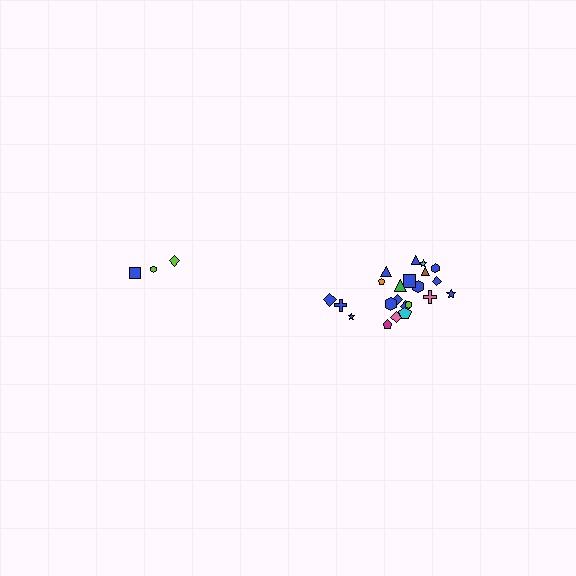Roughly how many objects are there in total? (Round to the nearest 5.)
Roughly 25 objects in total.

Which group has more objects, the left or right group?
The right group.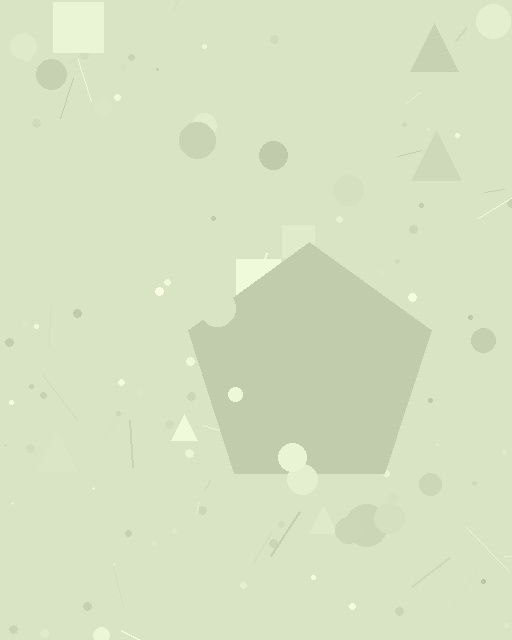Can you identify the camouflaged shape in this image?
The camouflaged shape is a pentagon.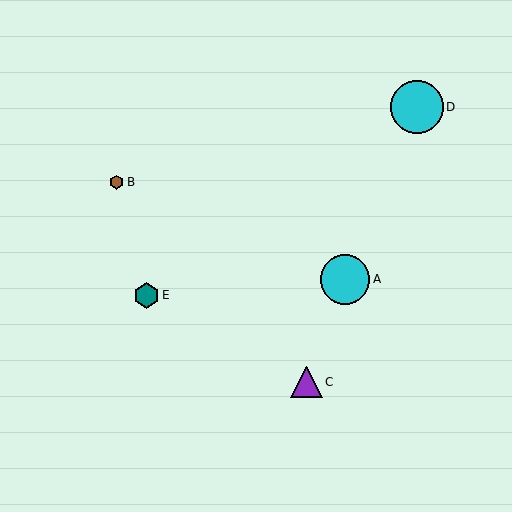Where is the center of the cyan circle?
The center of the cyan circle is at (345, 279).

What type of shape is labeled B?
Shape B is a brown hexagon.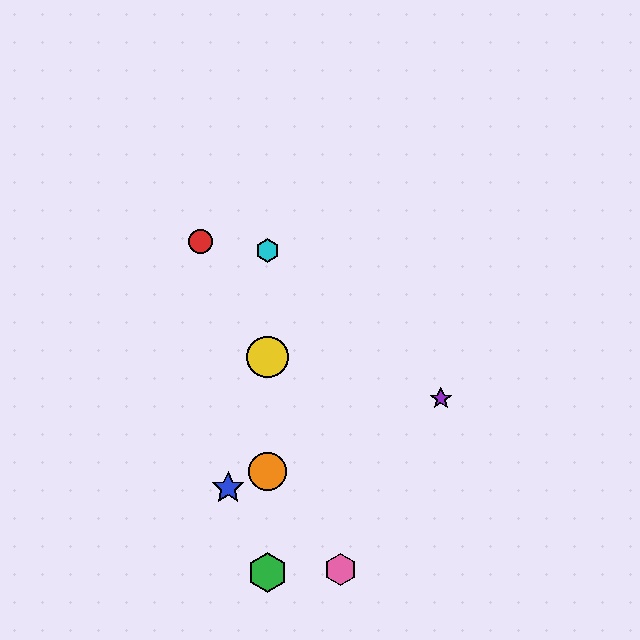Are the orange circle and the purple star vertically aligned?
No, the orange circle is at x≈268 and the purple star is at x≈441.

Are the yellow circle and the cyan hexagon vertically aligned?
Yes, both are at x≈268.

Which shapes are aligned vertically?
The green hexagon, the yellow circle, the orange circle, the cyan hexagon are aligned vertically.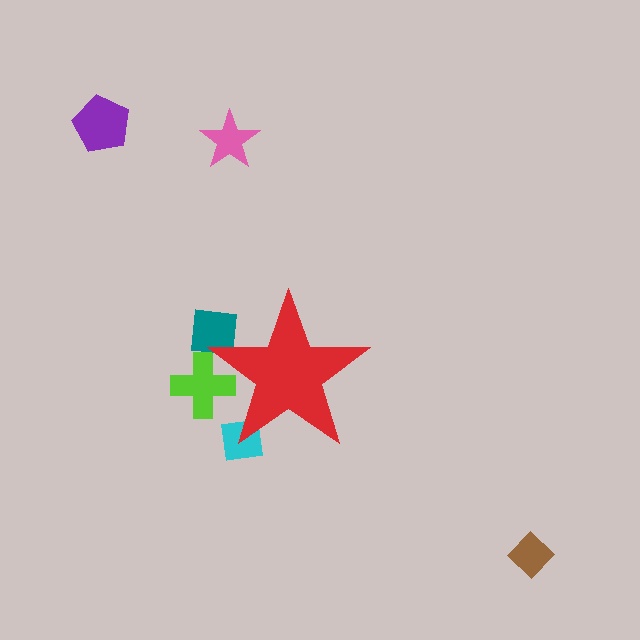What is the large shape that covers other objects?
A red star.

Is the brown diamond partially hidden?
No, the brown diamond is fully visible.